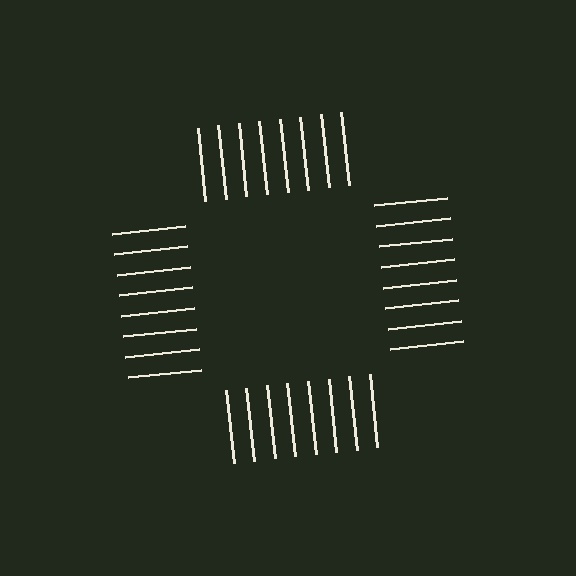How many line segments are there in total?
32 — 8 along each of the 4 edges.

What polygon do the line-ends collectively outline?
An illusory square — the line segments terminate on its edges but no continuous stroke is drawn.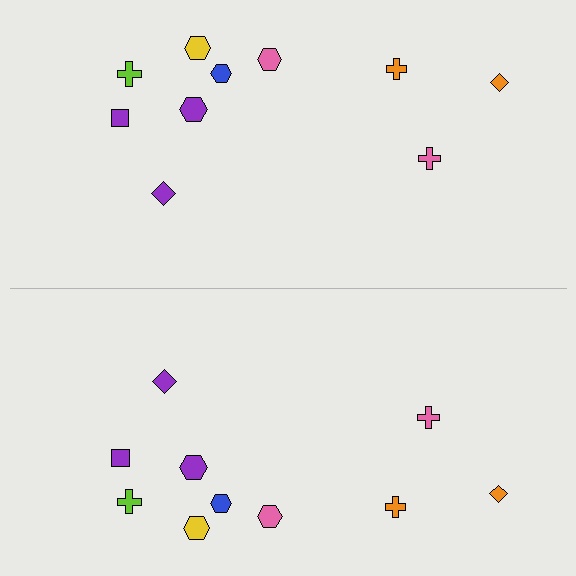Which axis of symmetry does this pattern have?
The pattern has a horizontal axis of symmetry running through the center of the image.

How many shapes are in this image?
There are 20 shapes in this image.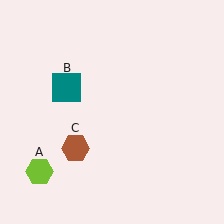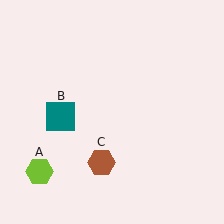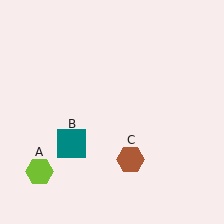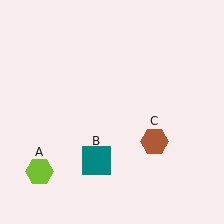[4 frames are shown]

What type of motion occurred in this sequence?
The teal square (object B), brown hexagon (object C) rotated counterclockwise around the center of the scene.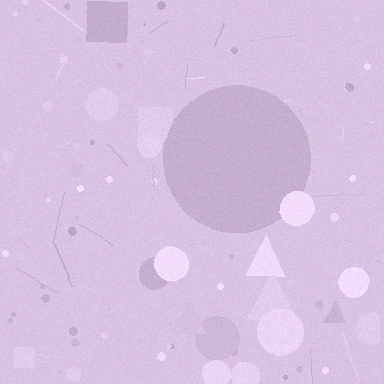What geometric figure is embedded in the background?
A circle is embedded in the background.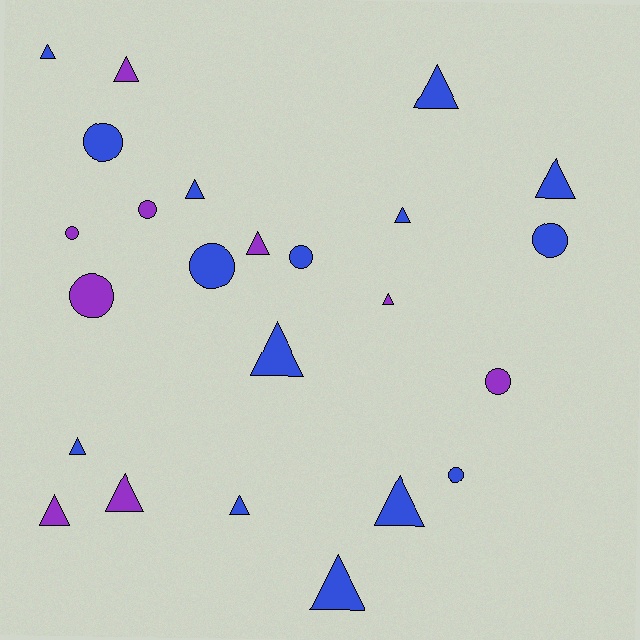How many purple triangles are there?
There are 5 purple triangles.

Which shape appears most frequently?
Triangle, with 15 objects.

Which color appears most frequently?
Blue, with 15 objects.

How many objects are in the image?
There are 24 objects.